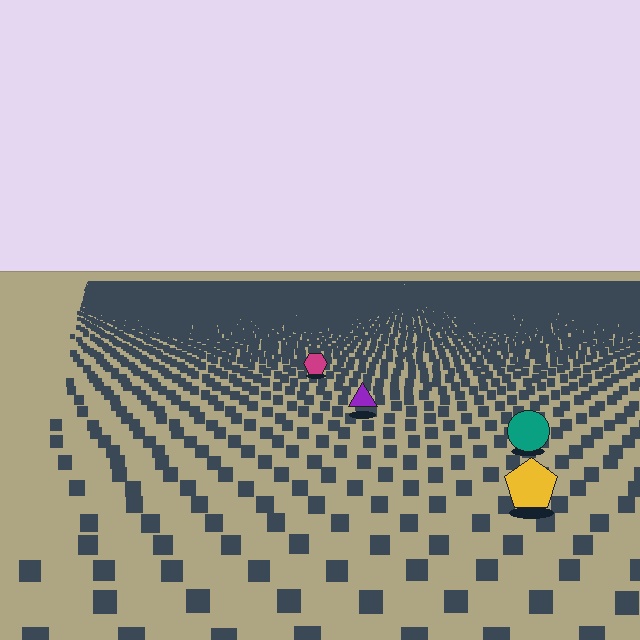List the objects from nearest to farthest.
From nearest to farthest: the yellow pentagon, the teal circle, the purple triangle, the magenta hexagon.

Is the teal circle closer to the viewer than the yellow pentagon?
No. The yellow pentagon is closer — you can tell from the texture gradient: the ground texture is coarser near it.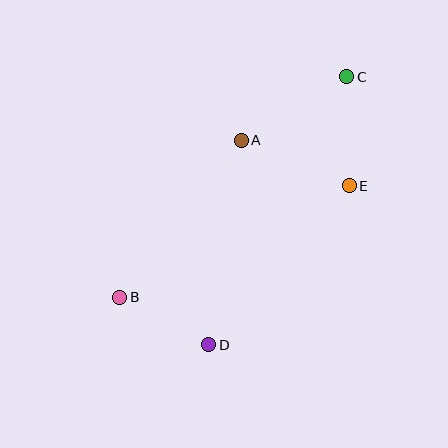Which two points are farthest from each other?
Points B and C are farthest from each other.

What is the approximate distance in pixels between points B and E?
The distance between B and E is approximately 255 pixels.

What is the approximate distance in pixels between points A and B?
The distance between A and B is approximately 199 pixels.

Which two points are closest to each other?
Points B and D are closest to each other.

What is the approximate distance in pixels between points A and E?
The distance between A and E is approximately 117 pixels.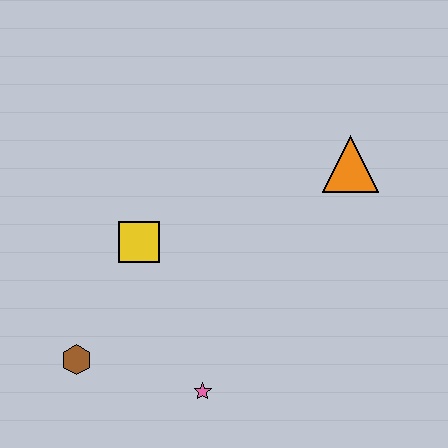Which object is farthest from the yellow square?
The orange triangle is farthest from the yellow square.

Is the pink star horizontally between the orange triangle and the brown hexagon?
Yes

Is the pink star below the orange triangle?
Yes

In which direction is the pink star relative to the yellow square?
The pink star is below the yellow square.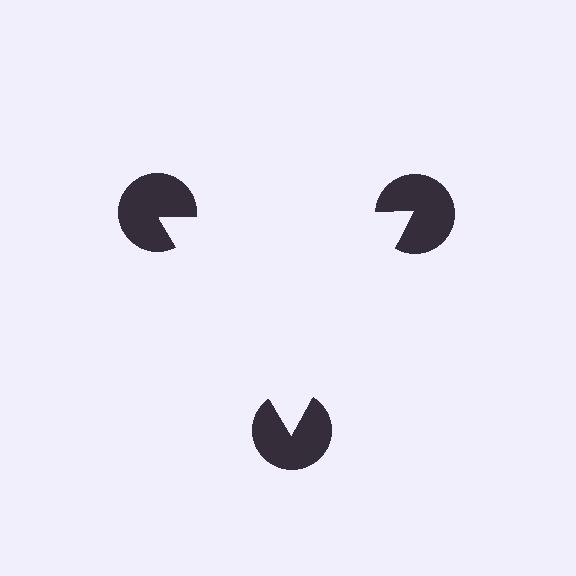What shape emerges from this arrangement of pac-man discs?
An illusory triangle — its edges are inferred from the aligned wedge cuts in the pac-man discs, not physically drawn.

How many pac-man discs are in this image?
There are 3 — one at each vertex of the illusory triangle.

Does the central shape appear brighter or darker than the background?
It typically appears slightly brighter than the background, even though no actual brightness change is drawn.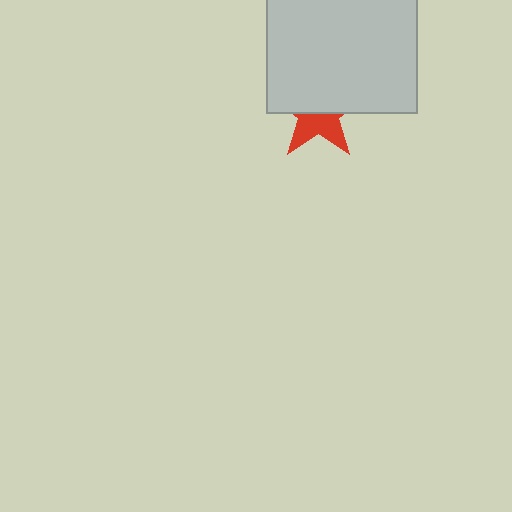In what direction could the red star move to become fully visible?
The red star could move down. That would shift it out from behind the light gray square entirely.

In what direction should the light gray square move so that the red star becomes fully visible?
The light gray square should move up. That is the shortest direction to clear the overlap and leave the red star fully visible.